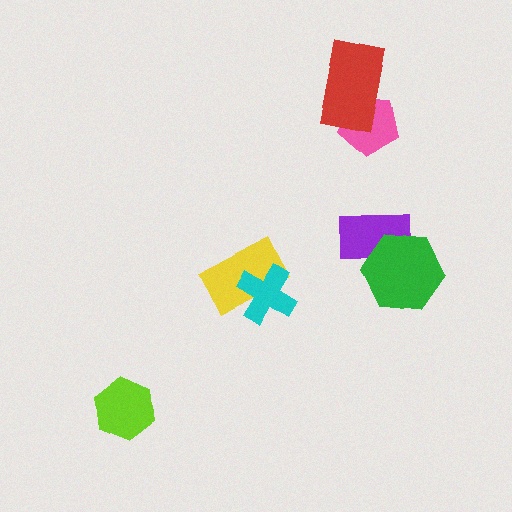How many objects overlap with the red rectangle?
1 object overlaps with the red rectangle.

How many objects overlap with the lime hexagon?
0 objects overlap with the lime hexagon.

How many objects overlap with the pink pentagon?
1 object overlaps with the pink pentagon.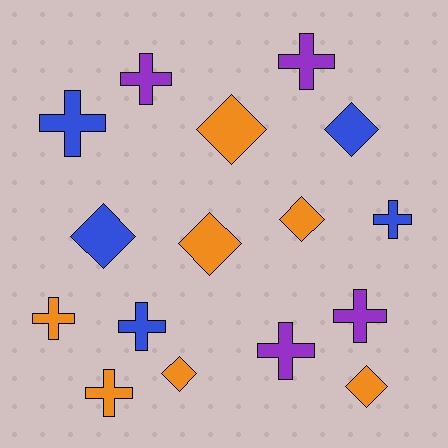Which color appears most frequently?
Orange, with 7 objects.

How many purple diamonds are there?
There are no purple diamonds.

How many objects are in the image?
There are 16 objects.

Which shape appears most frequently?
Cross, with 9 objects.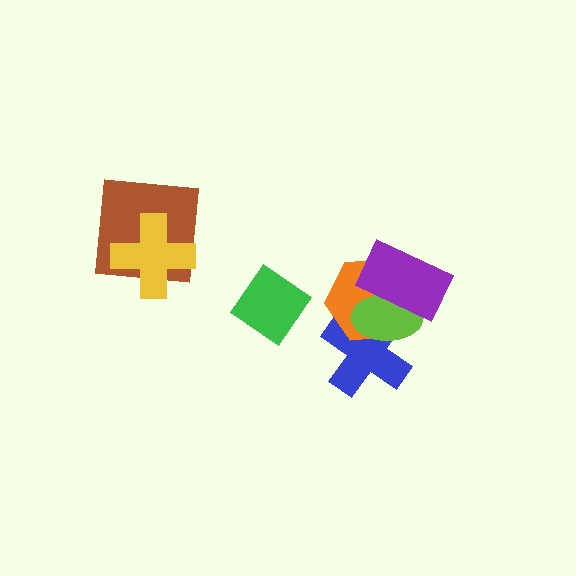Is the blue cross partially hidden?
Yes, it is partially covered by another shape.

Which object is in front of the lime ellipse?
The purple rectangle is in front of the lime ellipse.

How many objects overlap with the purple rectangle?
2 objects overlap with the purple rectangle.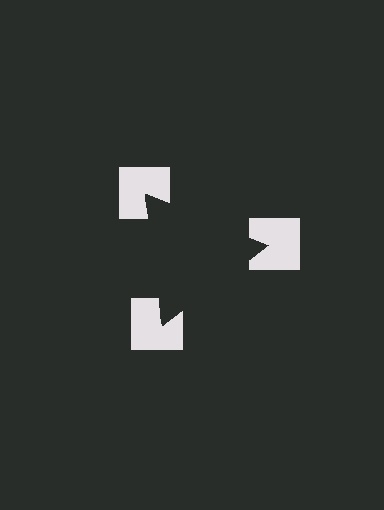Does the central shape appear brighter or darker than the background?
It typically appears slightly darker than the background, even though no actual brightness change is drawn.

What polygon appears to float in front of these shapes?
An illusory triangle — its edges are inferred from the aligned wedge cuts in the notched squares, not physically drawn.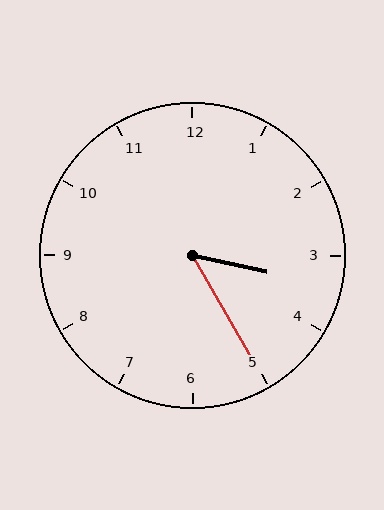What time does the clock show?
3:25.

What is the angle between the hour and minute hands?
Approximately 48 degrees.